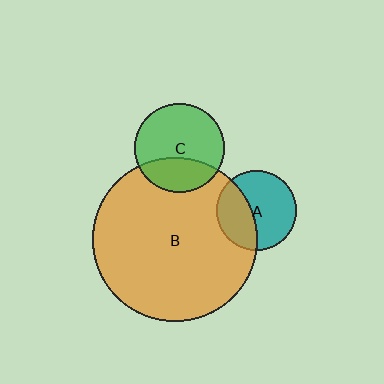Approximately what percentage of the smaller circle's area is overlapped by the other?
Approximately 30%.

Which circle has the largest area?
Circle B (orange).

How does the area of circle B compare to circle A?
Approximately 4.3 times.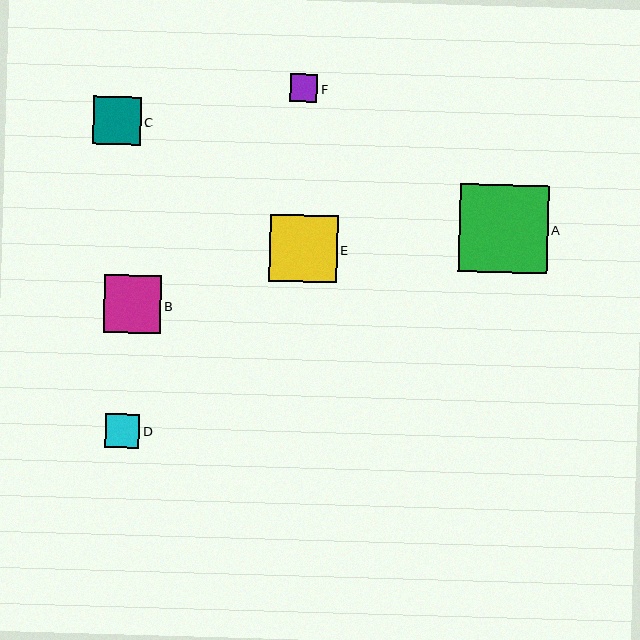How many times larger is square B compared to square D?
Square B is approximately 1.7 times the size of square D.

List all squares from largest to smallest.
From largest to smallest: A, E, B, C, D, F.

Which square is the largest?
Square A is the largest with a size of approximately 89 pixels.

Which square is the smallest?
Square F is the smallest with a size of approximately 27 pixels.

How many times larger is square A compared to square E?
Square A is approximately 1.3 times the size of square E.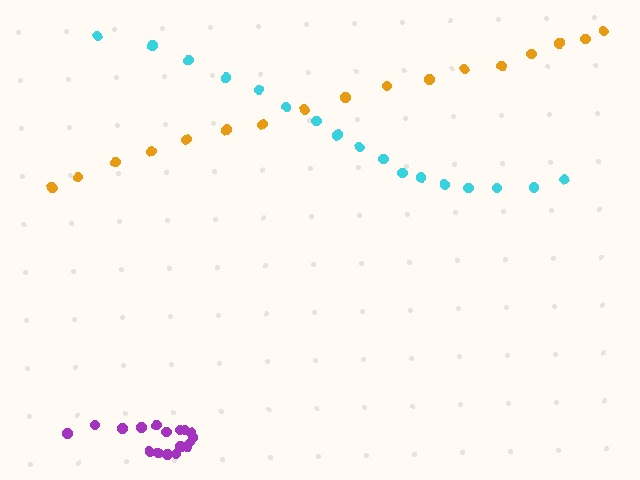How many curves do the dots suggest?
There are 3 distinct paths.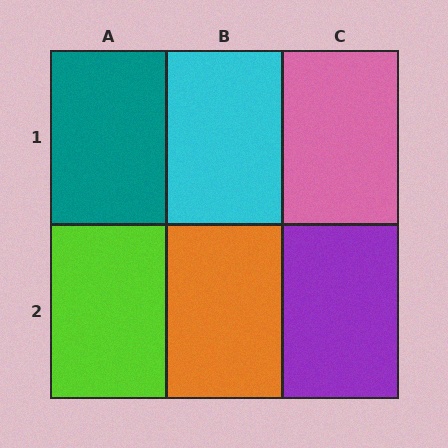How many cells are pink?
1 cell is pink.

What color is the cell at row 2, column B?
Orange.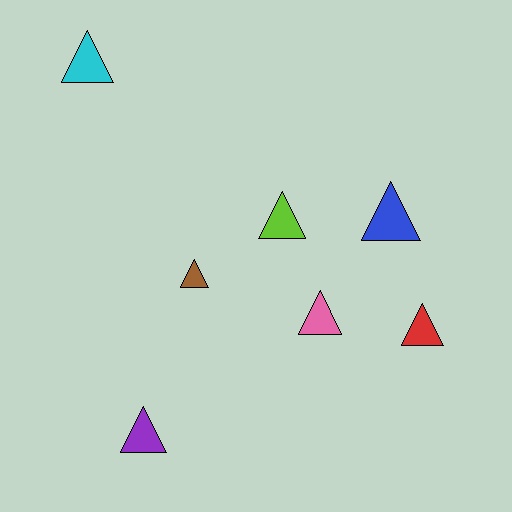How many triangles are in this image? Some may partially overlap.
There are 7 triangles.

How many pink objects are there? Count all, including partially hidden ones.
There is 1 pink object.